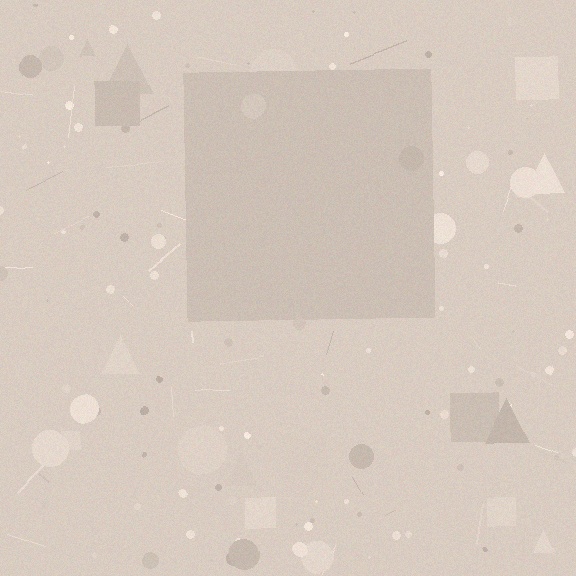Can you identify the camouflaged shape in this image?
The camouflaged shape is a square.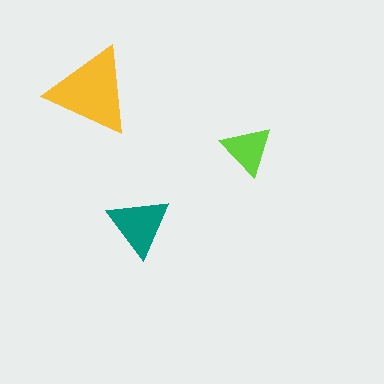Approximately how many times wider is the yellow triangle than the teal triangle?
About 1.5 times wider.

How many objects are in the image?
There are 3 objects in the image.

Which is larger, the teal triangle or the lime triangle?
The teal one.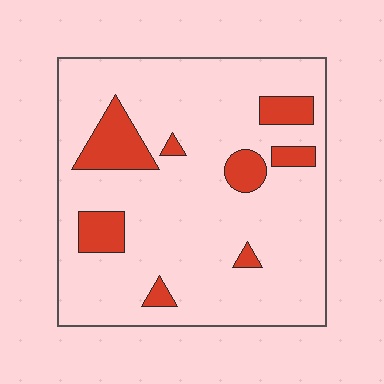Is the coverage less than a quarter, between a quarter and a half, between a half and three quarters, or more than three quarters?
Less than a quarter.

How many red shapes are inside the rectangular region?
8.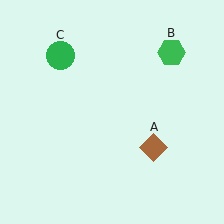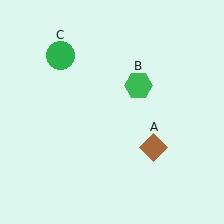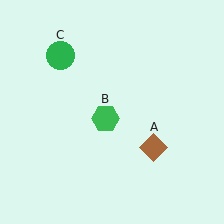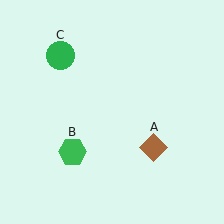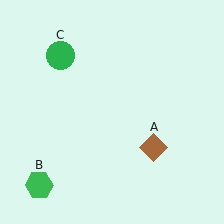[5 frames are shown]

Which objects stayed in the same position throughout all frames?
Brown diamond (object A) and green circle (object C) remained stationary.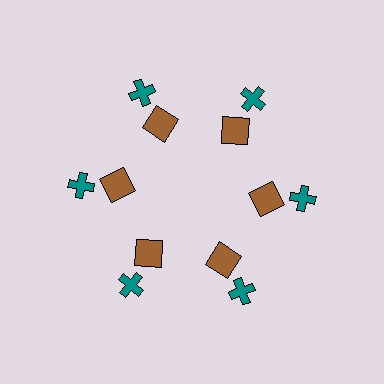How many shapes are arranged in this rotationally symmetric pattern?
There are 12 shapes, arranged in 6 groups of 2.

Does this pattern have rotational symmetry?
Yes, this pattern has 6-fold rotational symmetry. It looks the same after rotating 60 degrees around the center.